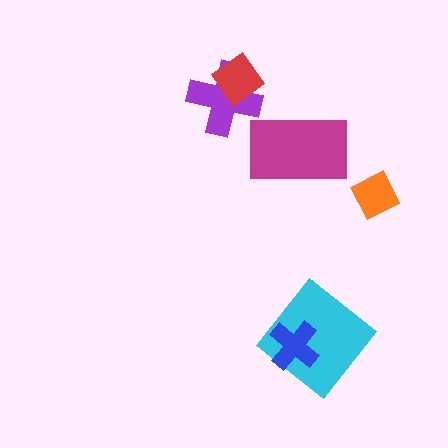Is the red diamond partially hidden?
No, no other shape covers it.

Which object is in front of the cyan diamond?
The blue cross is in front of the cyan diamond.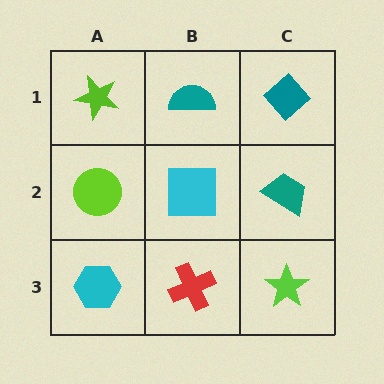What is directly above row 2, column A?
A lime star.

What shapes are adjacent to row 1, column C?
A teal trapezoid (row 2, column C), a teal semicircle (row 1, column B).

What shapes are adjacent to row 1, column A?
A lime circle (row 2, column A), a teal semicircle (row 1, column B).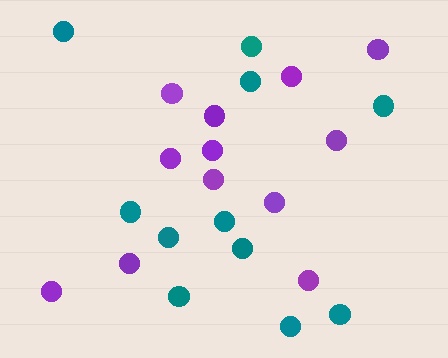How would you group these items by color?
There are 2 groups: one group of teal circles (11) and one group of purple circles (12).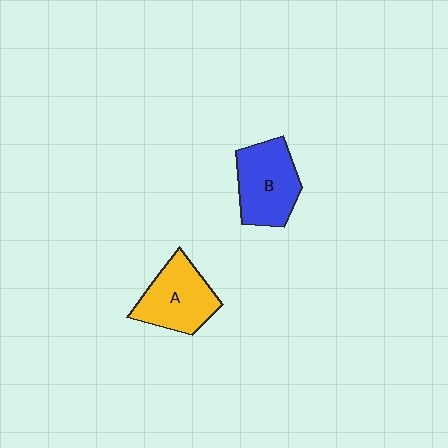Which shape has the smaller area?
Shape A (yellow).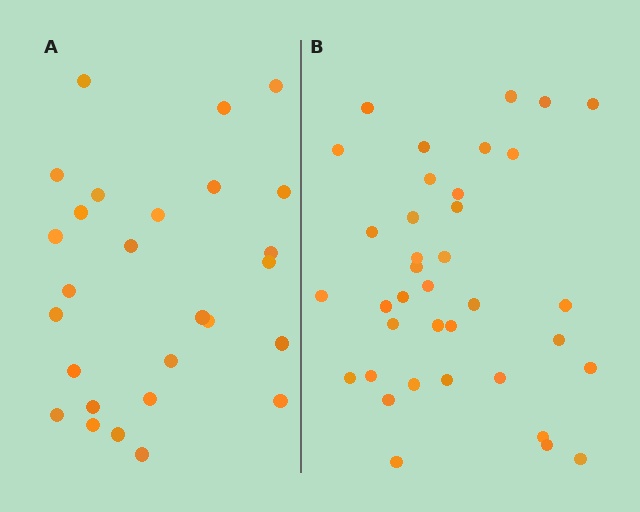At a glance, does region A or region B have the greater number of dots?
Region B (the right region) has more dots.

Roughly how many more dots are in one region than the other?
Region B has roughly 10 or so more dots than region A.